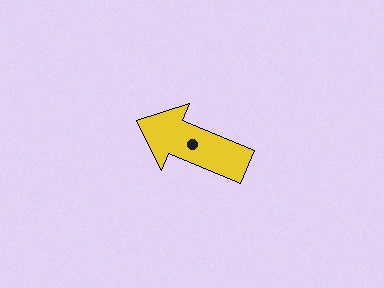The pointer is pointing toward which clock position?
Roughly 10 o'clock.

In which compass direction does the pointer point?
Northwest.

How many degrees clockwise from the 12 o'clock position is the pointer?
Approximately 293 degrees.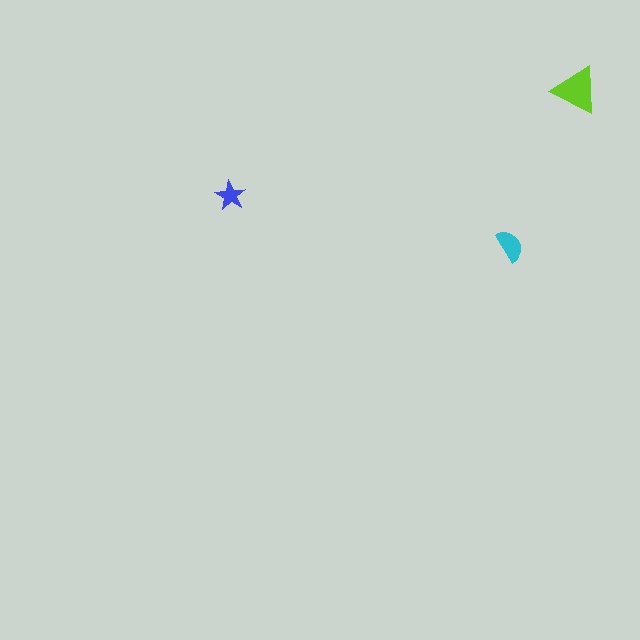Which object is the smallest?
The blue star.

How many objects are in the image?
There are 3 objects in the image.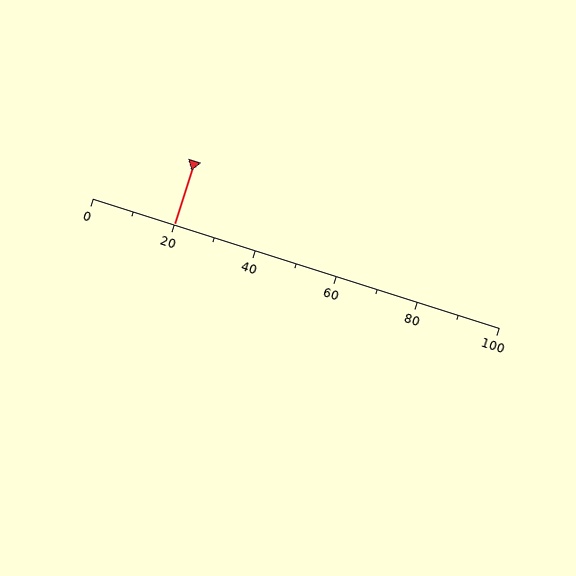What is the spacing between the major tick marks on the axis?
The major ticks are spaced 20 apart.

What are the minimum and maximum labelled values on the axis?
The axis runs from 0 to 100.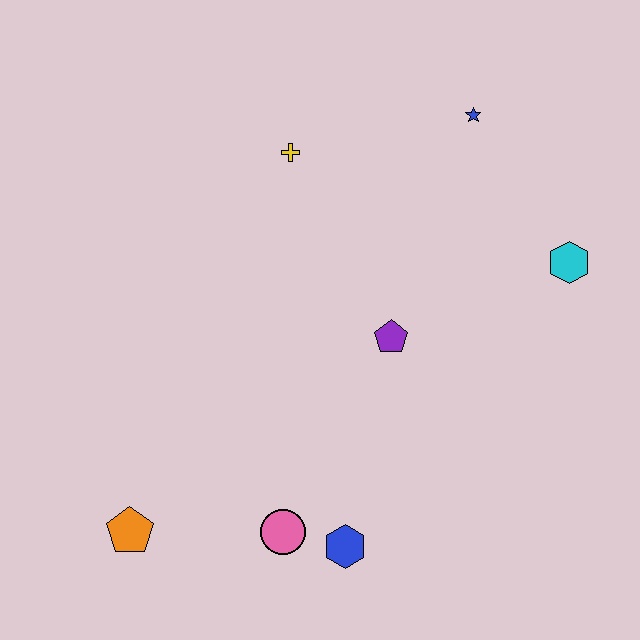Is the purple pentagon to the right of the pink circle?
Yes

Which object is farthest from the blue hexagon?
The blue star is farthest from the blue hexagon.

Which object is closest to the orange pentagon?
The pink circle is closest to the orange pentagon.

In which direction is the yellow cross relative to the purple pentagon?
The yellow cross is above the purple pentagon.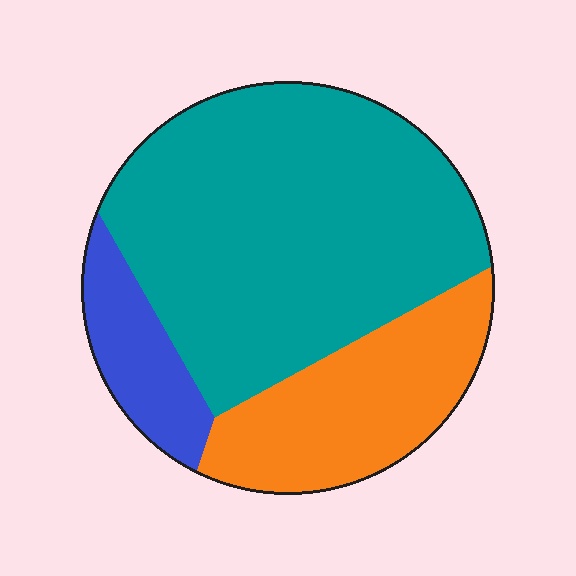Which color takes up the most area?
Teal, at roughly 65%.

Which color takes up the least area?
Blue, at roughly 10%.